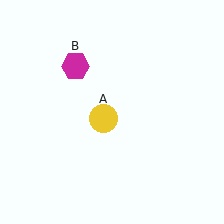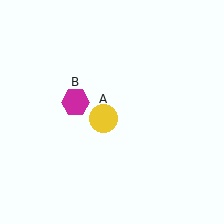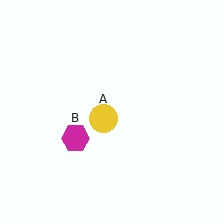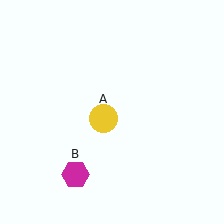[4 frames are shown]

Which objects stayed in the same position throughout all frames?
Yellow circle (object A) remained stationary.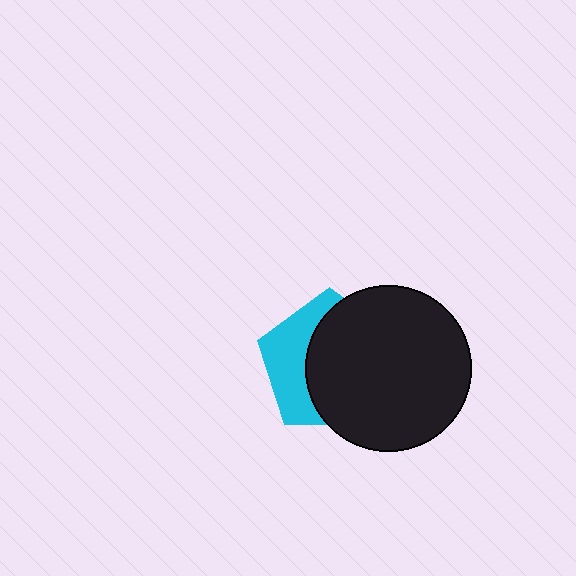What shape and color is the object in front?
The object in front is a black circle.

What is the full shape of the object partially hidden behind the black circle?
The partially hidden object is a cyan pentagon.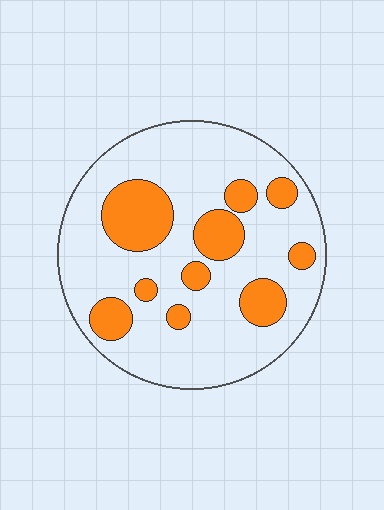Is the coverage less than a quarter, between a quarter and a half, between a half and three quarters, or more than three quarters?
Less than a quarter.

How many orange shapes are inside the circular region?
10.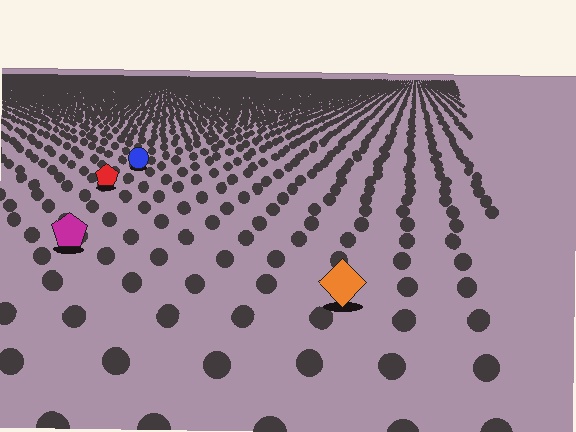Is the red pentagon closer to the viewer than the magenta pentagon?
No. The magenta pentagon is closer — you can tell from the texture gradient: the ground texture is coarser near it.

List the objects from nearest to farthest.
From nearest to farthest: the orange diamond, the magenta pentagon, the red pentagon, the blue circle.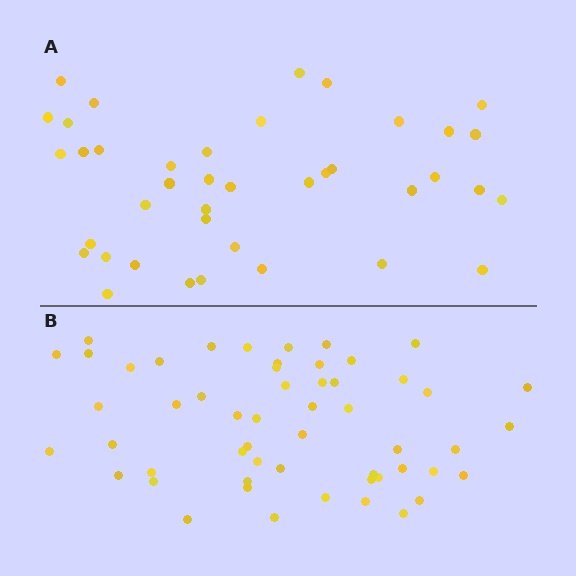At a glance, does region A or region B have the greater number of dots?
Region B (the bottom region) has more dots.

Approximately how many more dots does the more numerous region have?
Region B has approximately 15 more dots than region A.